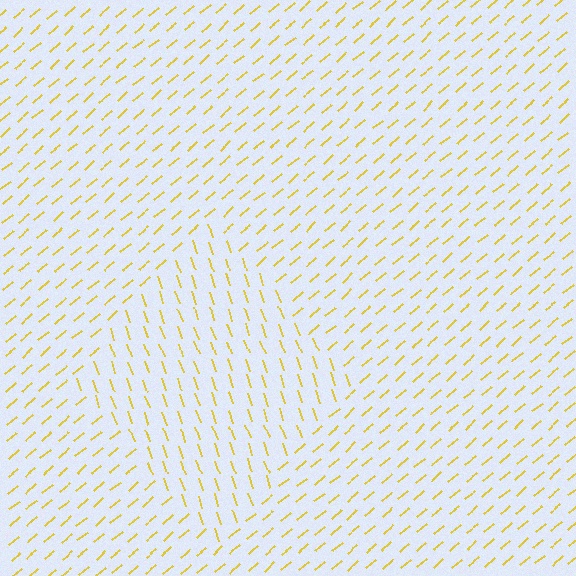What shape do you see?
I see a diamond.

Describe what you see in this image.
The image is filled with small yellow line segments. A diamond region in the image has lines oriented differently from the surrounding lines, creating a visible texture boundary.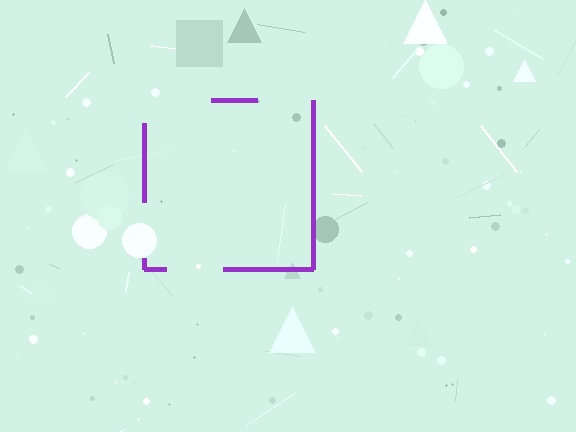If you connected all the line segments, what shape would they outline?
They would outline a square.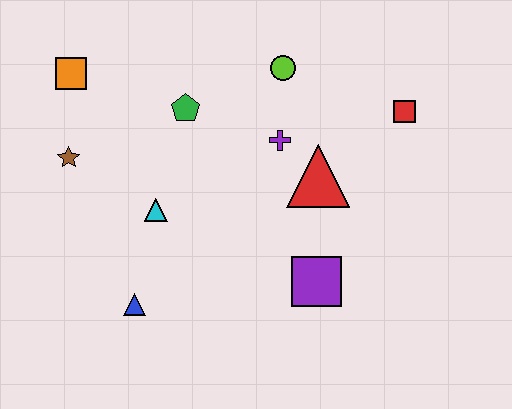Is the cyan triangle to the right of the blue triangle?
Yes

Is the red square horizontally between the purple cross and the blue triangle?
No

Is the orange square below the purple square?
No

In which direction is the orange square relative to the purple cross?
The orange square is to the left of the purple cross.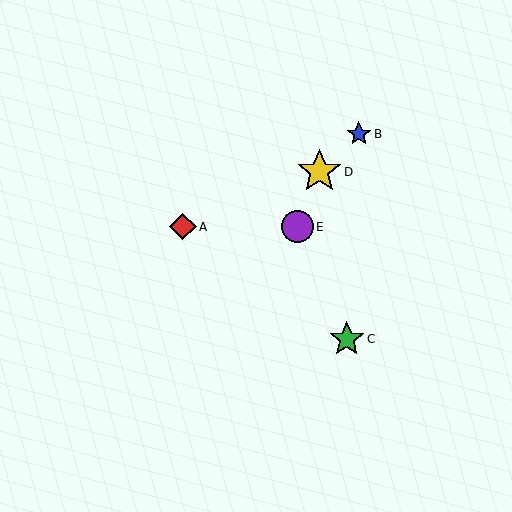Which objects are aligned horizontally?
Objects A, E are aligned horizontally.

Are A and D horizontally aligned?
No, A is at y≈227 and D is at y≈172.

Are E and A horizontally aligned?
Yes, both are at y≈227.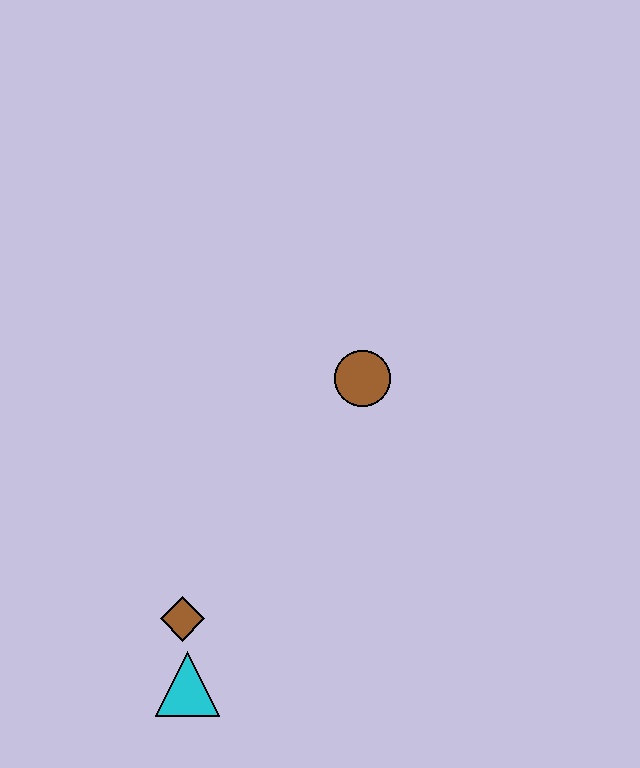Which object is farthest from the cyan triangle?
The brown circle is farthest from the cyan triangle.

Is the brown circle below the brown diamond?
No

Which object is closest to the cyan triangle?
The brown diamond is closest to the cyan triangle.